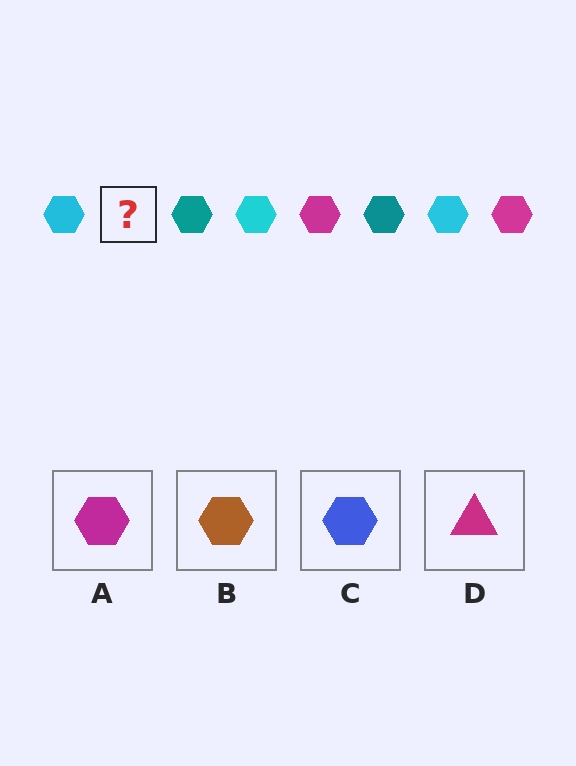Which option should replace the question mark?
Option A.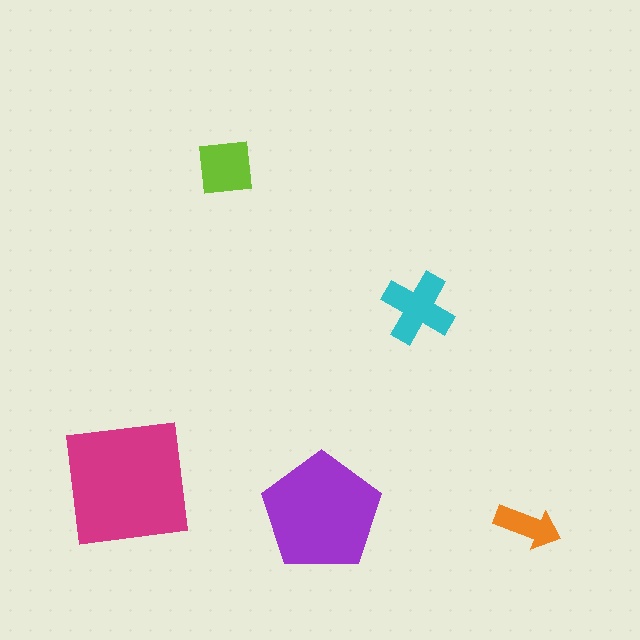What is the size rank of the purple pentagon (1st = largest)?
2nd.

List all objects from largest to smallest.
The magenta square, the purple pentagon, the cyan cross, the lime square, the orange arrow.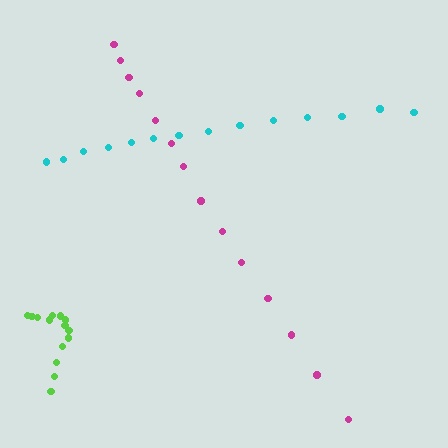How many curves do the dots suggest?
There are 3 distinct paths.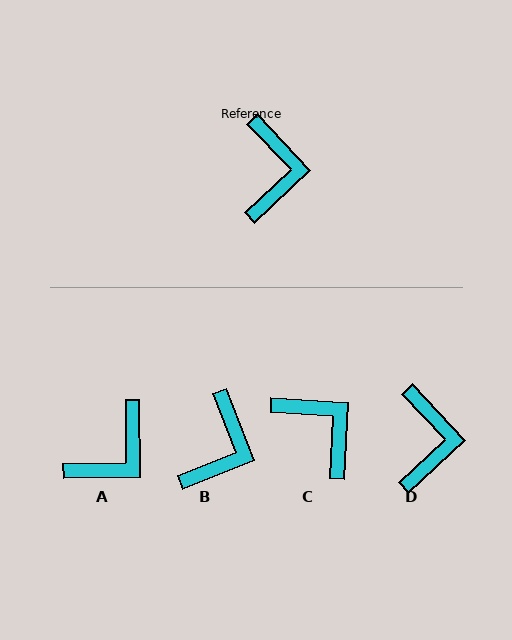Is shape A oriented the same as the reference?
No, it is off by about 43 degrees.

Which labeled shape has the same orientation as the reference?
D.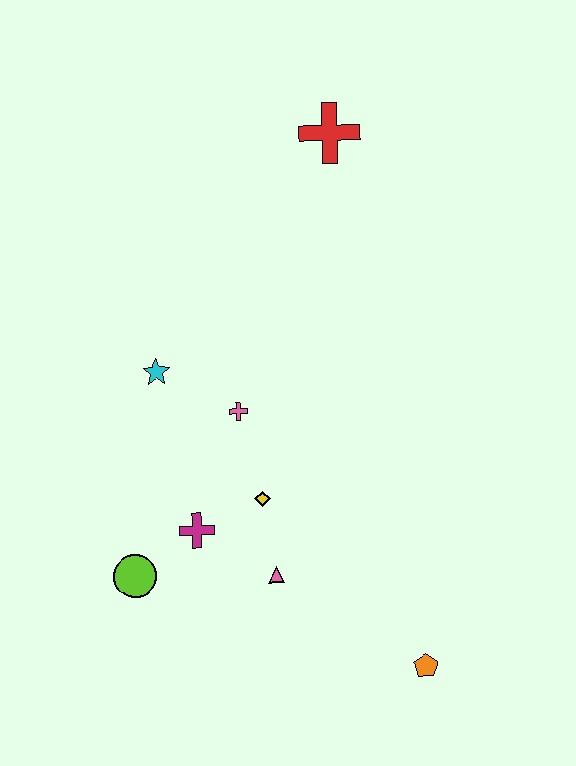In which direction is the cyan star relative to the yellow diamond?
The cyan star is above the yellow diamond.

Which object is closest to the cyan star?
The pink cross is closest to the cyan star.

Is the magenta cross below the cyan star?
Yes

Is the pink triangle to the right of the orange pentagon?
No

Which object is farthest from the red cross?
The orange pentagon is farthest from the red cross.